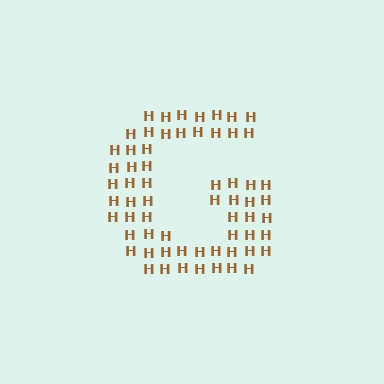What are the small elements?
The small elements are letter H's.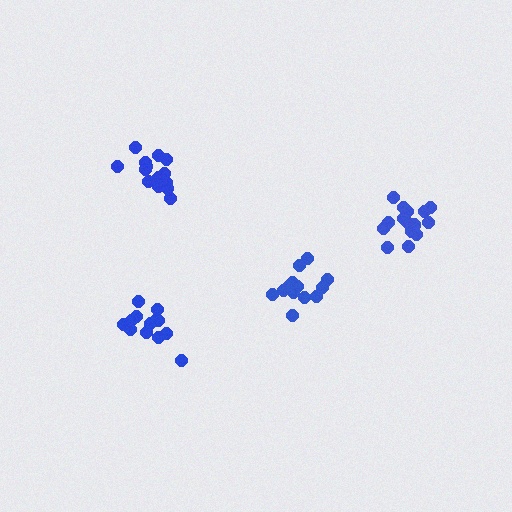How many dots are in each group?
Group 1: 13 dots, Group 2: 15 dots, Group 3: 14 dots, Group 4: 15 dots (57 total).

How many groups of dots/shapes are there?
There are 4 groups.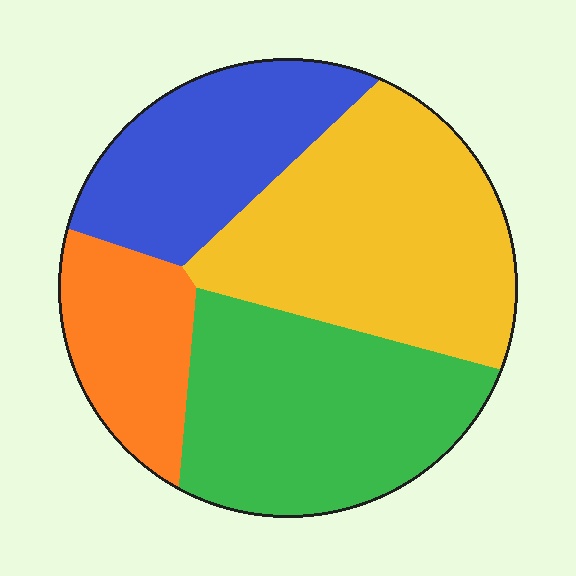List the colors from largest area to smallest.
From largest to smallest: yellow, green, blue, orange.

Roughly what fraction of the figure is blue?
Blue takes up about one fifth (1/5) of the figure.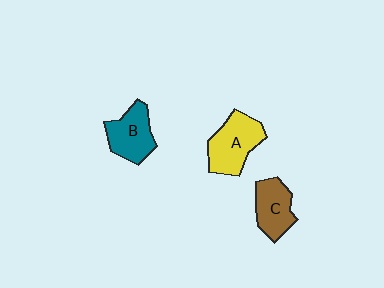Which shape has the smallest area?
Shape C (brown).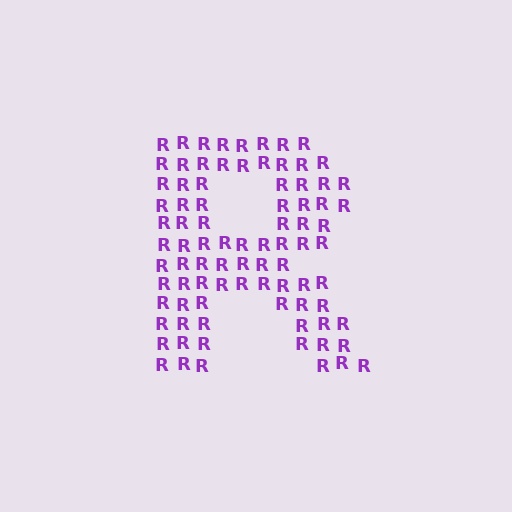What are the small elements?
The small elements are letter R's.